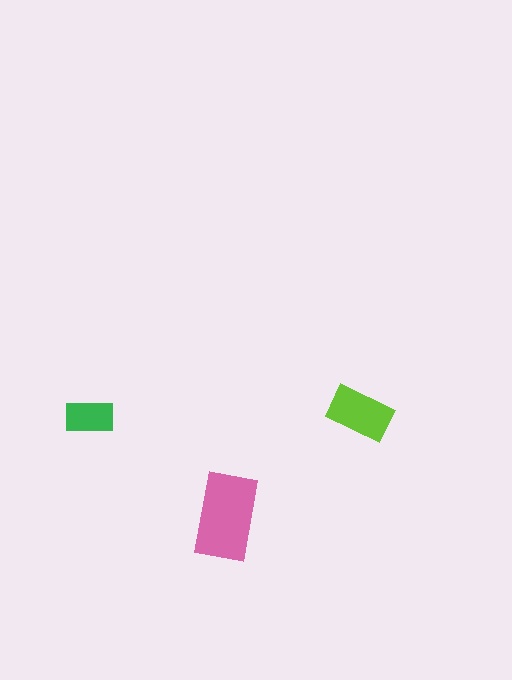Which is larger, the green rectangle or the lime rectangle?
The lime one.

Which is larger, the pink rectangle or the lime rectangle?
The pink one.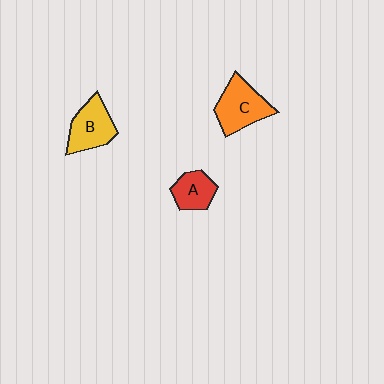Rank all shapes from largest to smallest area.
From largest to smallest: C (orange), B (yellow), A (red).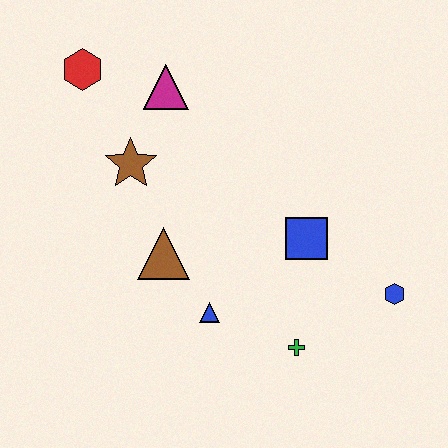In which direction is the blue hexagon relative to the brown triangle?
The blue hexagon is to the right of the brown triangle.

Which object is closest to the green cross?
The blue triangle is closest to the green cross.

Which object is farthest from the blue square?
The red hexagon is farthest from the blue square.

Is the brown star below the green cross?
No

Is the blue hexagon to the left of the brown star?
No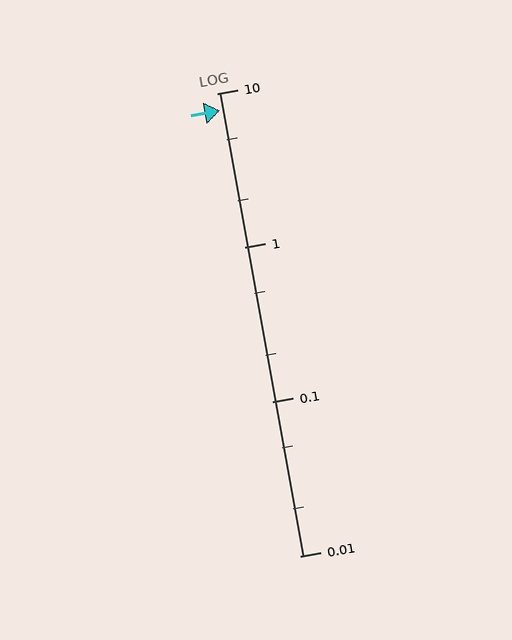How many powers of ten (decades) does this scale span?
The scale spans 3 decades, from 0.01 to 10.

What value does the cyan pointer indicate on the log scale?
The pointer indicates approximately 7.7.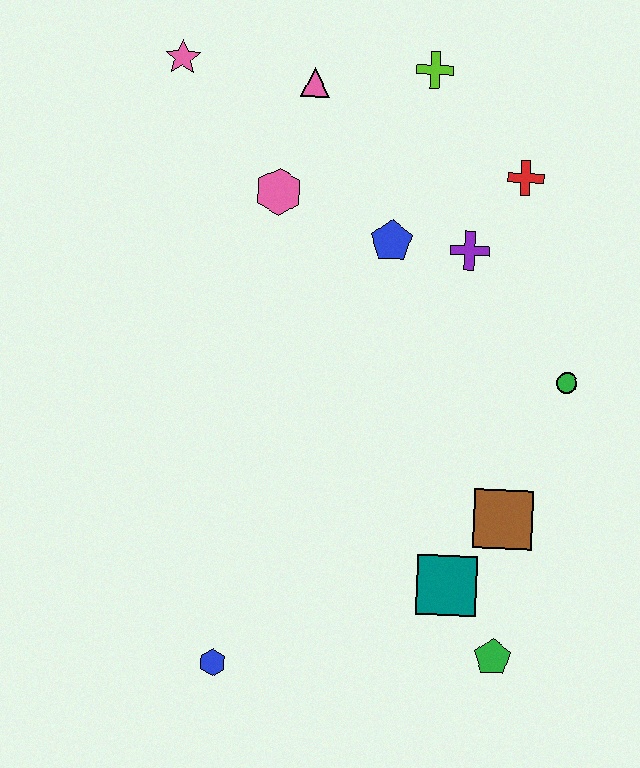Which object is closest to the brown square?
The teal square is closest to the brown square.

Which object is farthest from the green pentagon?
The pink star is farthest from the green pentagon.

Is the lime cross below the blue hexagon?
No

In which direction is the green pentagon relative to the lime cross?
The green pentagon is below the lime cross.